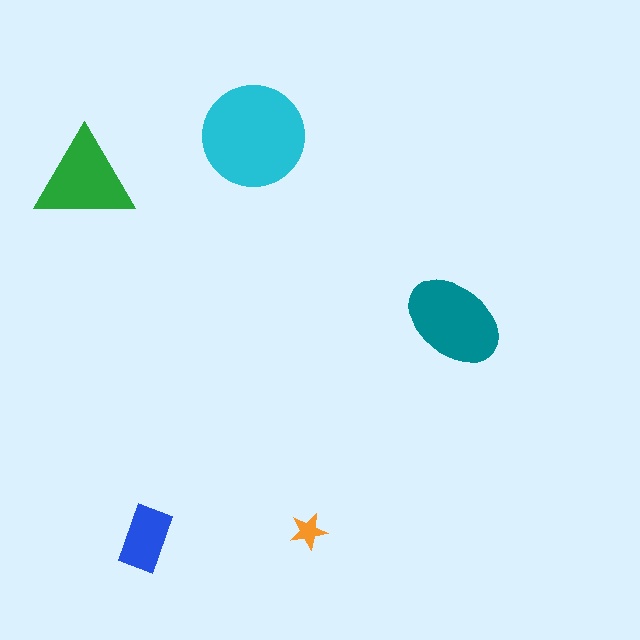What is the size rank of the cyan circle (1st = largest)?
1st.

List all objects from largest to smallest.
The cyan circle, the teal ellipse, the green triangle, the blue rectangle, the orange star.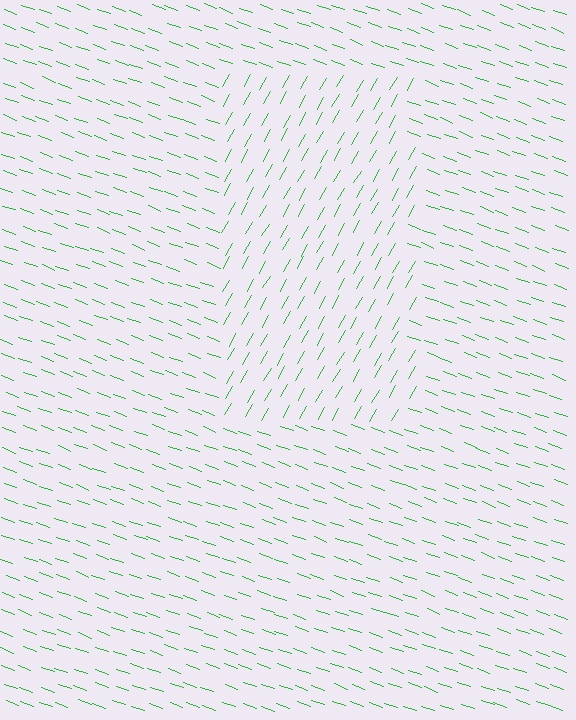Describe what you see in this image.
The image is filled with small green line segments. A rectangle region in the image has lines oriented differently from the surrounding lines, creating a visible texture boundary.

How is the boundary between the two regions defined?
The boundary is defined purely by a change in line orientation (approximately 81 degrees difference). All lines are the same color and thickness.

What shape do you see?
I see a rectangle.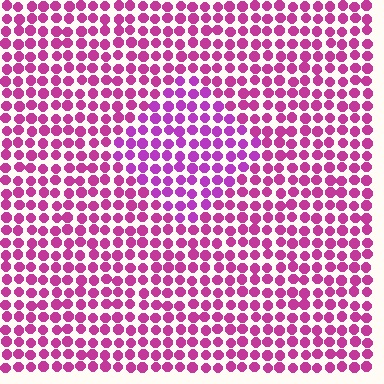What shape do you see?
I see a diamond.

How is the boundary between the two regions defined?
The boundary is defined purely by a slight shift in hue (about 23 degrees). Spacing, size, and orientation are identical on both sides.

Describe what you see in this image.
The image is filled with small magenta elements in a uniform arrangement. A diamond-shaped region is visible where the elements are tinted to a slightly different hue, forming a subtle color boundary.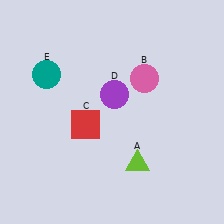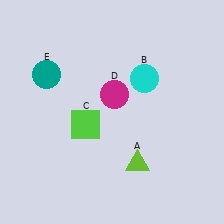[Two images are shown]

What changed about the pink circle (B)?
In Image 1, B is pink. In Image 2, it changed to cyan.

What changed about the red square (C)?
In Image 1, C is red. In Image 2, it changed to lime.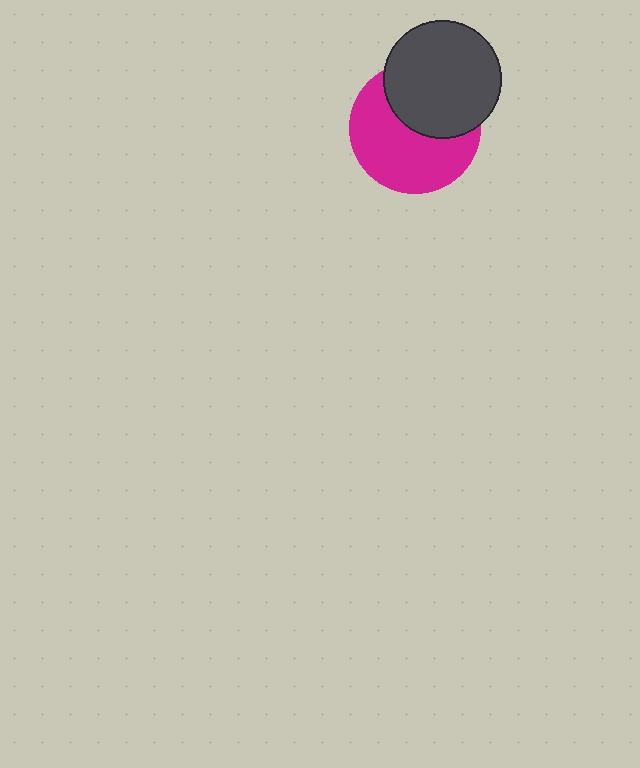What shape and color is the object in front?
The object in front is a dark gray circle.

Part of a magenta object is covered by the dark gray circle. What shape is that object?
It is a circle.